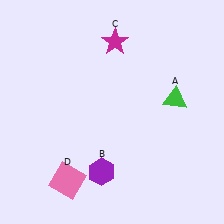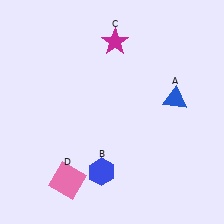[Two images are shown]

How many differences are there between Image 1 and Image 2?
There are 2 differences between the two images.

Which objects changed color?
A changed from green to blue. B changed from purple to blue.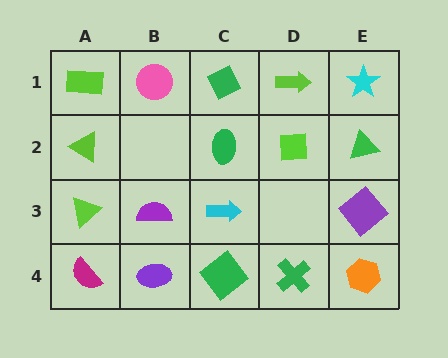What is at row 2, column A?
A lime triangle.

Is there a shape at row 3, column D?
No, that cell is empty.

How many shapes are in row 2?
4 shapes.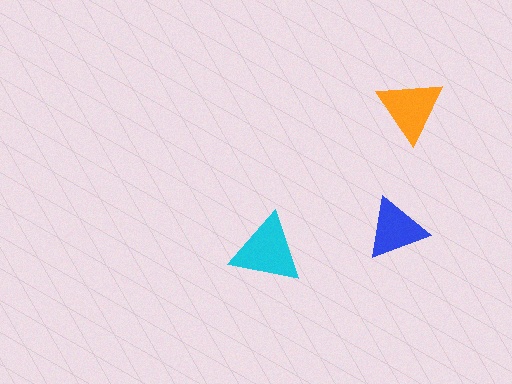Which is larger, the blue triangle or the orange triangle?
The orange one.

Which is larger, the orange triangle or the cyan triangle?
The cyan one.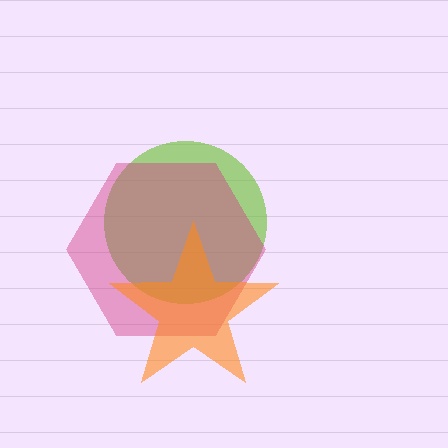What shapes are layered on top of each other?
The layered shapes are: a lime circle, a magenta hexagon, an orange star.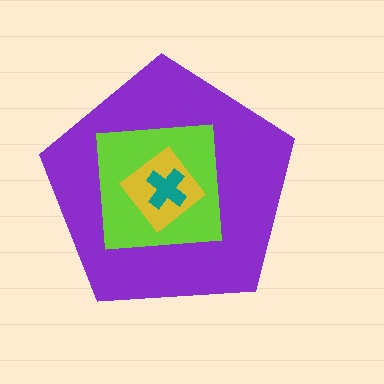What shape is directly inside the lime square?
The yellow diamond.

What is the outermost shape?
The purple pentagon.